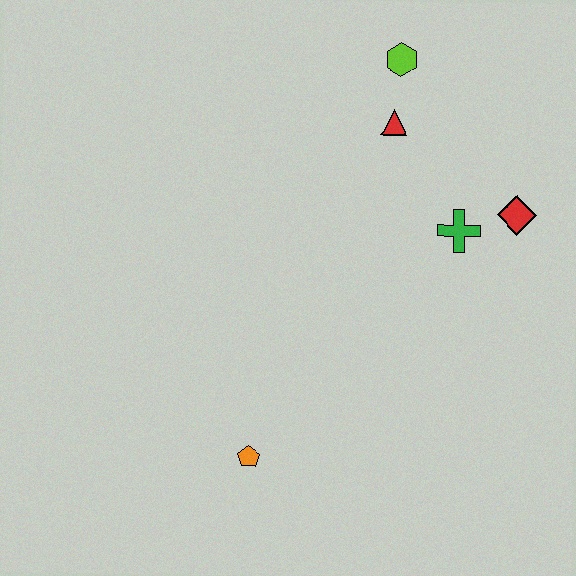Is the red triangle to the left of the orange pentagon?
No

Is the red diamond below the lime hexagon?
Yes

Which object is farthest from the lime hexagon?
The orange pentagon is farthest from the lime hexagon.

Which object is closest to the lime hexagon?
The red triangle is closest to the lime hexagon.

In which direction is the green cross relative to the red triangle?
The green cross is below the red triangle.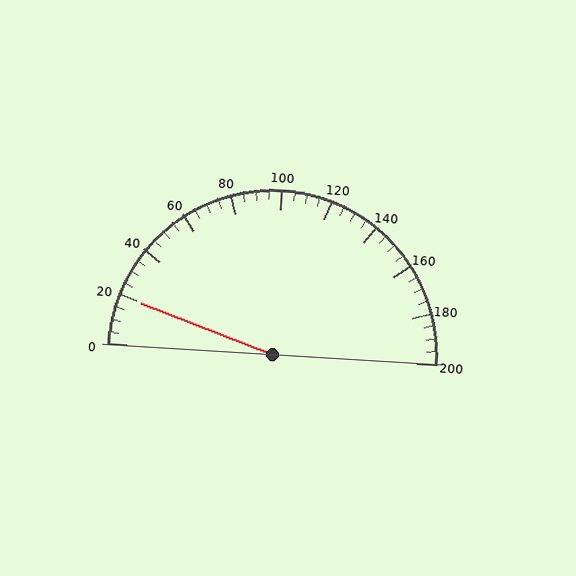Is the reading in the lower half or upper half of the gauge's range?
The reading is in the lower half of the range (0 to 200).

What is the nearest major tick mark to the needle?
The nearest major tick mark is 20.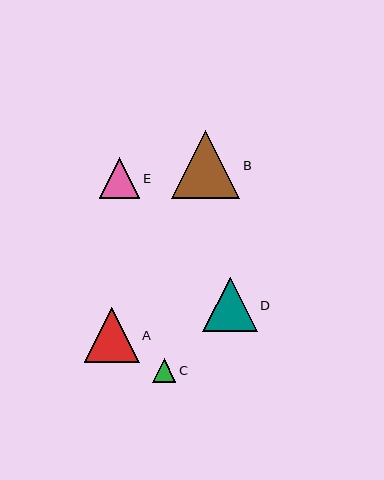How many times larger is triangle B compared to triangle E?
Triangle B is approximately 1.7 times the size of triangle E.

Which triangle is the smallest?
Triangle C is the smallest with a size of approximately 24 pixels.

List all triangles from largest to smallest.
From largest to smallest: B, A, D, E, C.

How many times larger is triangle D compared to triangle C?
Triangle D is approximately 2.3 times the size of triangle C.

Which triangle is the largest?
Triangle B is the largest with a size of approximately 69 pixels.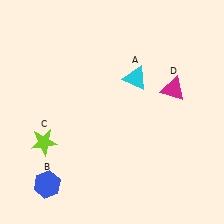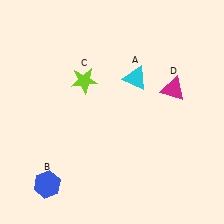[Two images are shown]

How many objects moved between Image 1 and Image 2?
1 object moved between the two images.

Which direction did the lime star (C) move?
The lime star (C) moved up.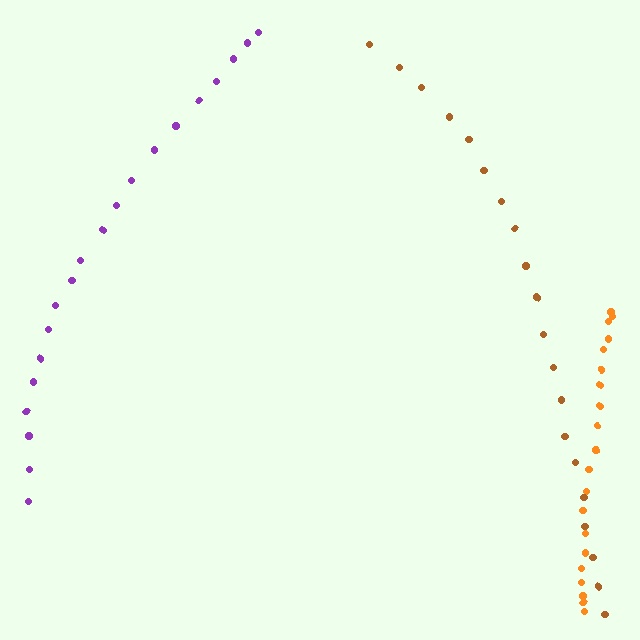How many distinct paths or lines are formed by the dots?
There are 3 distinct paths.